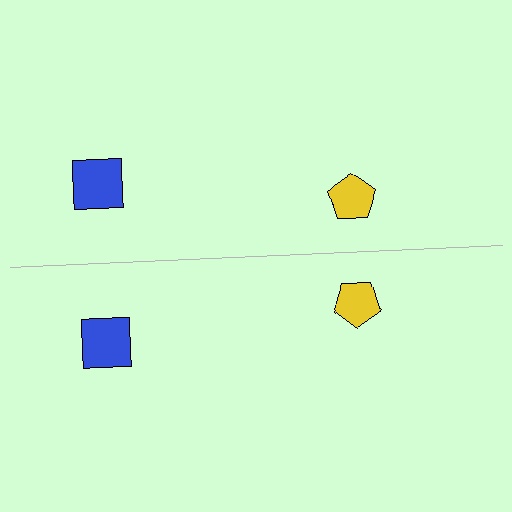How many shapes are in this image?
There are 4 shapes in this image.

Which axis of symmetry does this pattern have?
The pattern has a horizontal axis of symmetry running through the center of the image.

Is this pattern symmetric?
Yes, this pattern has bilateral (reflection) symmetry.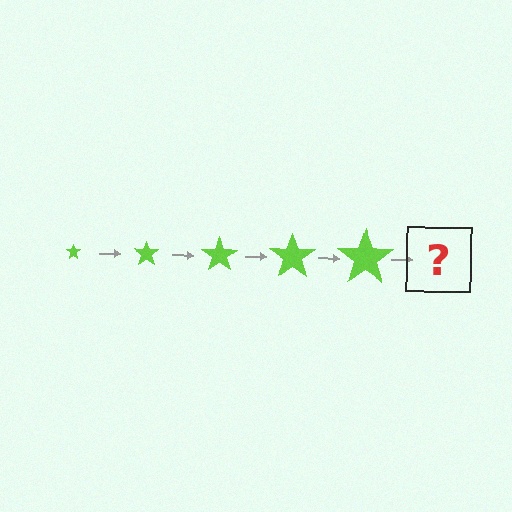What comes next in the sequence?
The next element should be a lime star, larger than the previous one.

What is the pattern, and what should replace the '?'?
The pattern is that the star gets progressively larger each step. The '?' should be a lime star, larger than the previous one.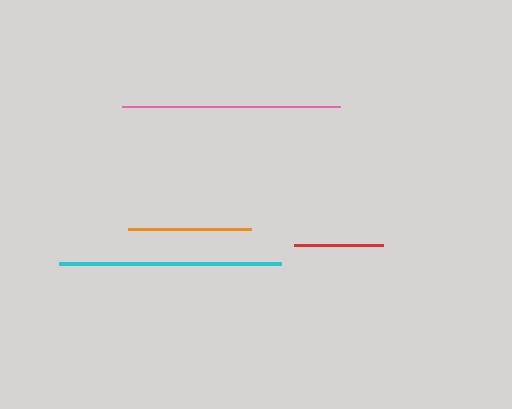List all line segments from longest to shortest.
From longest to shortest: cyan, pink, orange, red.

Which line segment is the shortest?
The red line is the shortest at approximately 89 pixels.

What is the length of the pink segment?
The pink segment is approximately 218 pixels long.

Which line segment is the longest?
The cyan line is the longest at approximately 222 pixels.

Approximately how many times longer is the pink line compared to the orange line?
The pink line is approximately 1.8 times the length of the orange line.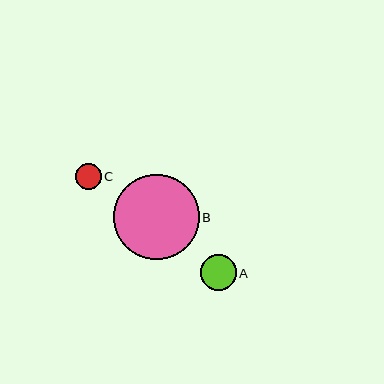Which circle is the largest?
Circle B is the largest with a size of approximately 85 pixels.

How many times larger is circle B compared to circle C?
Circle B is approximately 3.3 times the size of circle C.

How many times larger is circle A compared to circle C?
Circle A is approximately 1.4 times the size of circle C.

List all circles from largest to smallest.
From largest to smallest: B, A, C.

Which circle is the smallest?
Circle C is the smallest with a size of approximately 26 pixels.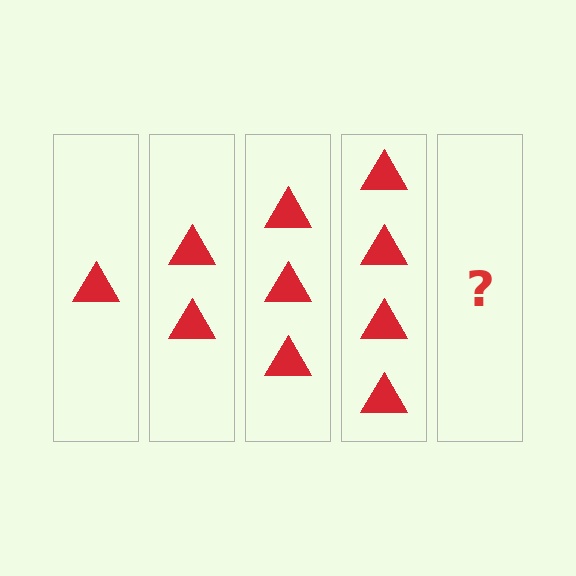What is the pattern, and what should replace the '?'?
The pattern is that each step adds one more triangle. The '?' should be 5 triangles.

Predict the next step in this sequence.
The next step is 5 triangles.